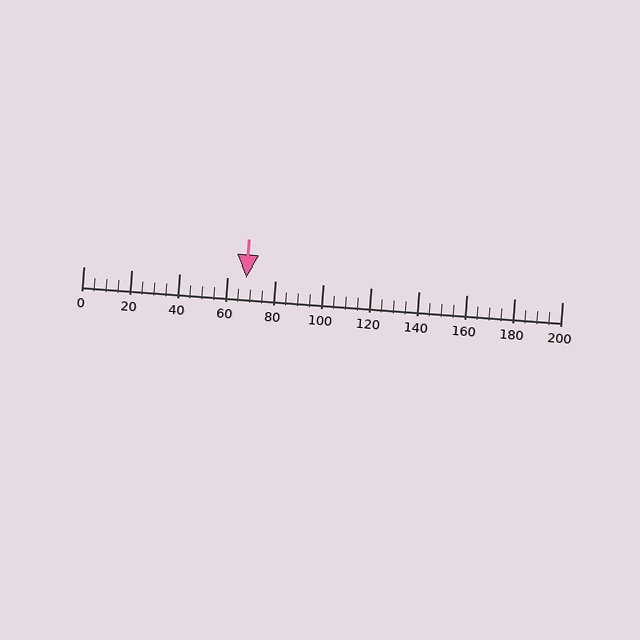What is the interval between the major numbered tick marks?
The major tick marks are spaced 20 units apart.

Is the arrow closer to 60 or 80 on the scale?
The arrow is closer to 60.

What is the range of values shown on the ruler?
The ruler shows values from 0 to 200.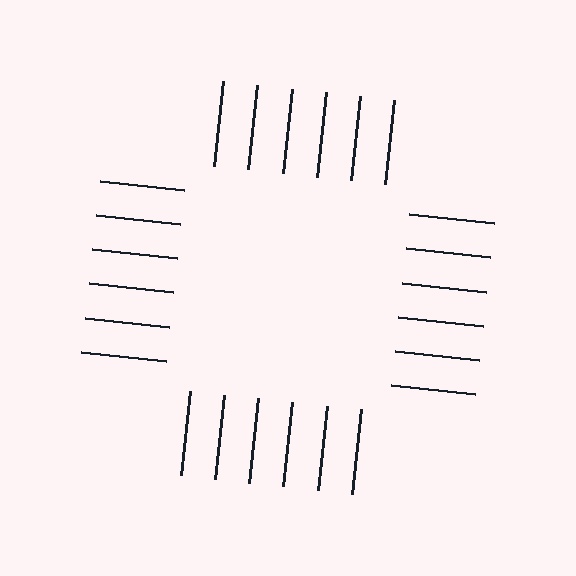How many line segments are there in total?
24 — 6 along each of the 4 edges.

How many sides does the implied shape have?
4 sides — the line-ends trace a square.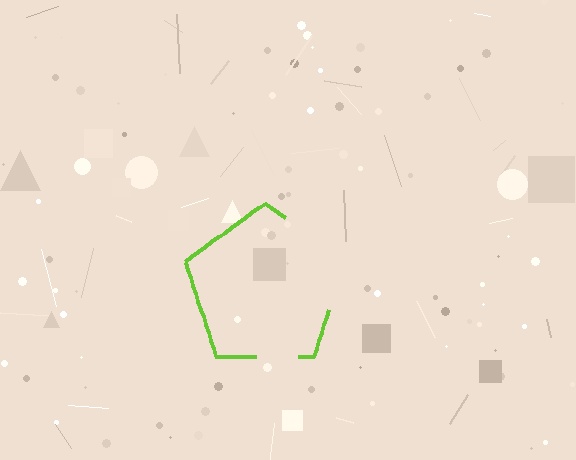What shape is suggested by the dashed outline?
The dashed outline suggests a pentagon.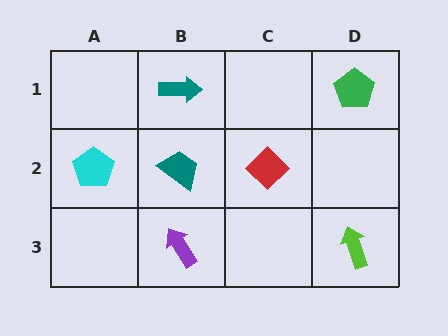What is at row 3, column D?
A lime arrow.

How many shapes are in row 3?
2 shapes.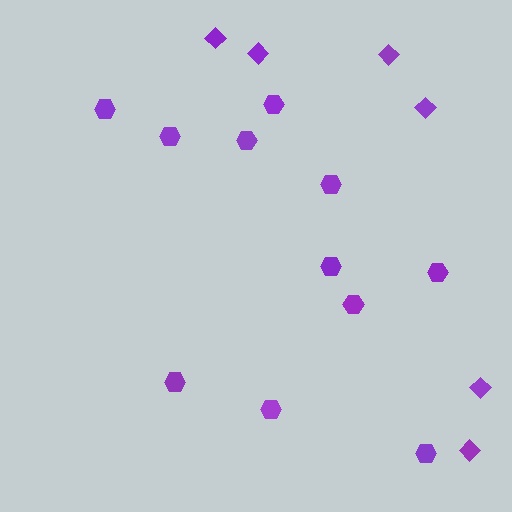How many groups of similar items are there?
There are 2 groups: one group of diamonds (6) and one group of hexagons (11).